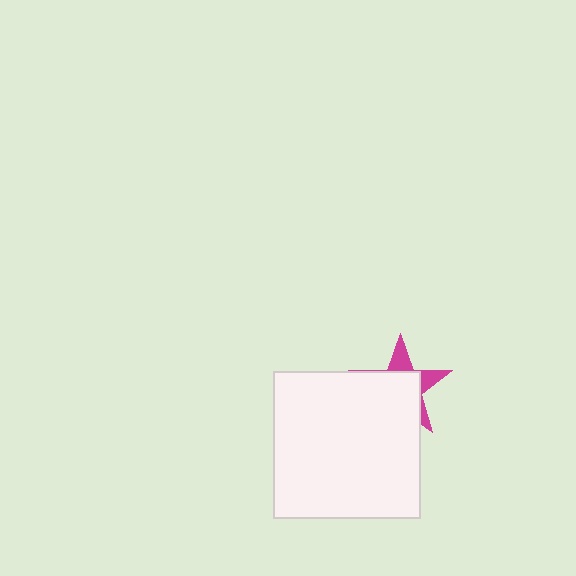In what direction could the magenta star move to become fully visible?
The magenta star could move toward the upper-right. That would shift it out from behind the white square entirely.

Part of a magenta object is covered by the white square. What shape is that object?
It is a star.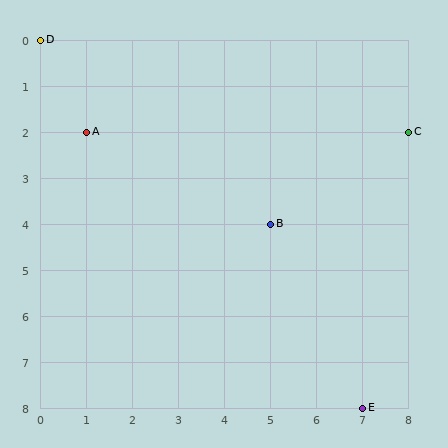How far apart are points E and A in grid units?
Points E and A are 6 columns and 6 rows apart (about 8.5 grid units diagonally).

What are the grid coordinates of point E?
Point E is at grid coordinates (7, 8).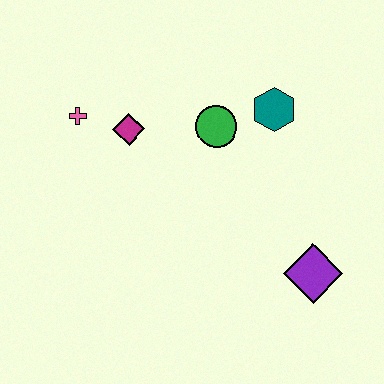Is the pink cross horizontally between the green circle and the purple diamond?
No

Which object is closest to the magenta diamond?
The pink cross is closest to the magenta diamond.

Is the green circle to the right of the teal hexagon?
No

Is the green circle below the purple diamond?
No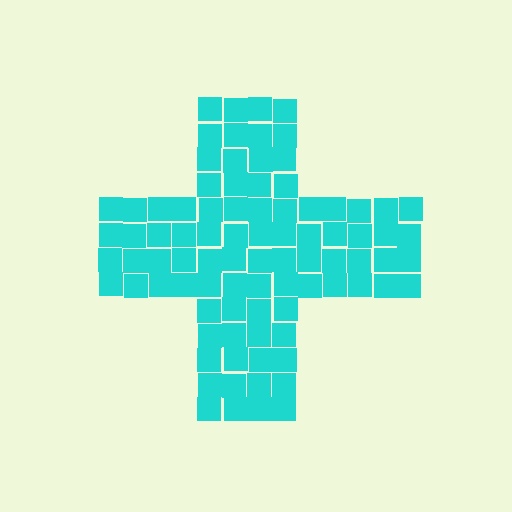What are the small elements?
The small elements are squares.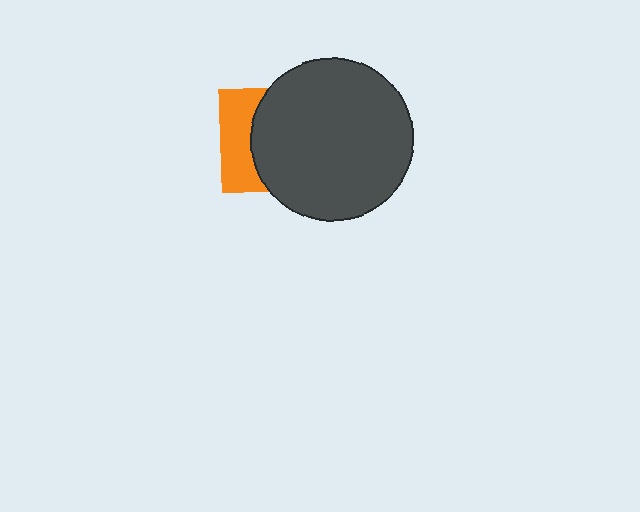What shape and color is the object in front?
The object in front is a dark gray circle.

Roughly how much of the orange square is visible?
A small part of it is visible (roughly 35%).